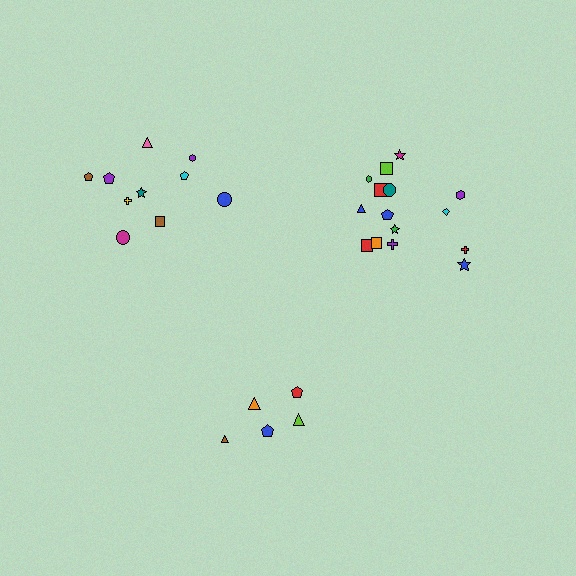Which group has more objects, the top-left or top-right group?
The top-right group.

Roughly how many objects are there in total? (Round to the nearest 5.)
Roughly 30 objects in total.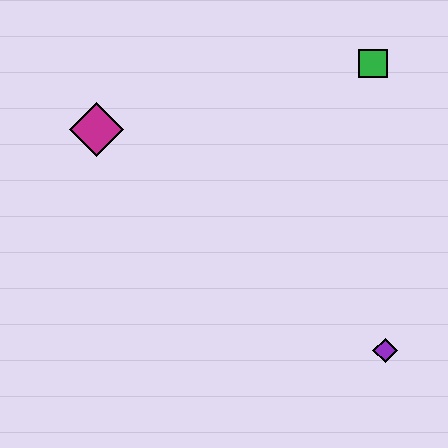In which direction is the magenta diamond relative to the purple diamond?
The magenta diamond is to the left of the purple diamond.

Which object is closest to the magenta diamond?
The green square is closest to the magenta diamond.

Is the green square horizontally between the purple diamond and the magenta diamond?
Yes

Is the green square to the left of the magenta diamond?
No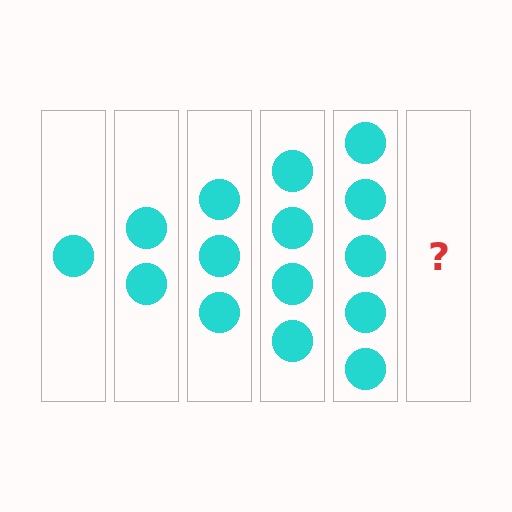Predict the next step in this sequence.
The next step is 6 circles.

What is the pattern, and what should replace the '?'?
The pattern is that each step adds one more circle. The '?' should be 6 circles.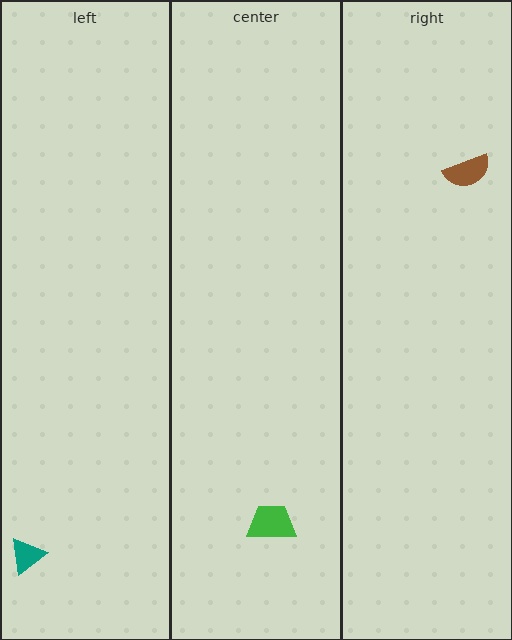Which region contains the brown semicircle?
The right region.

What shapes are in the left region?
The teal triangle.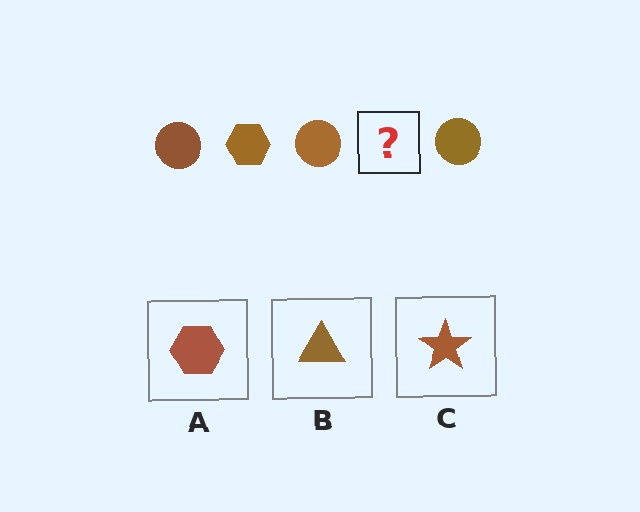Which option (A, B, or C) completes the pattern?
A.